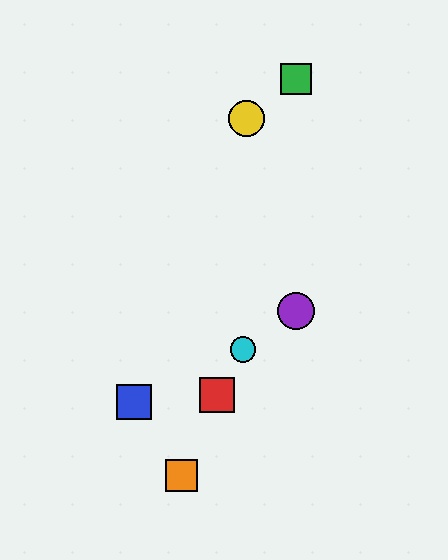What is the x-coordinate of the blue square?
The blue square is at x≈134.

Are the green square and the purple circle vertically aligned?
Yes, both are at x≈296.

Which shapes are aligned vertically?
The green square, the purple circle are aligned vertically.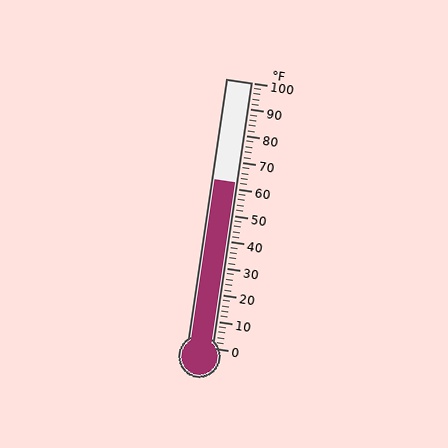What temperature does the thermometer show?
The thermometer shows approximately 62°F.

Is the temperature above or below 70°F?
The temperature is below 70°F.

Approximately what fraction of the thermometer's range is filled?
The thermometer is filled to approximately 60% of its range.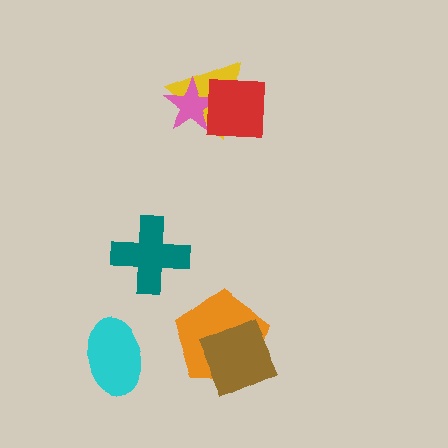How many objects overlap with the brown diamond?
1 object overlaps with the brown diamond.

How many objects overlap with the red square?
2 objects overlap with the red square.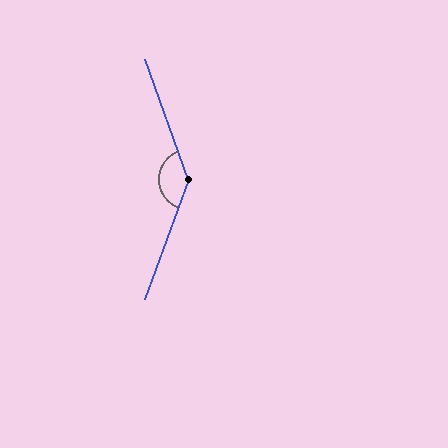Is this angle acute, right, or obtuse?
It is obtuse.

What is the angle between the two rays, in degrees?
Approximately 141 degrees.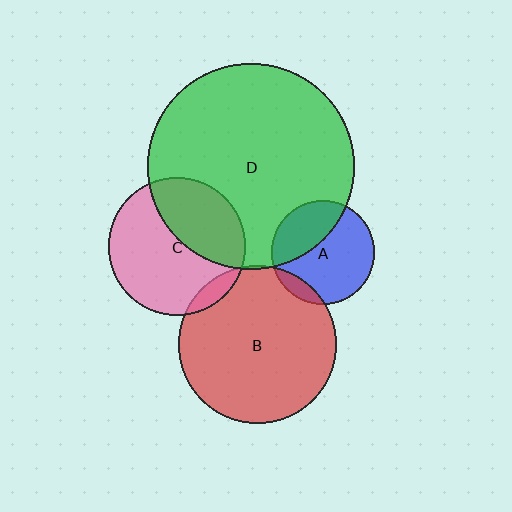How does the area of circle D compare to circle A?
Approximately 4.0 times.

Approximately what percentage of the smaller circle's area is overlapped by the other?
Approximately 10%.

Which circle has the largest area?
Circle D (green).